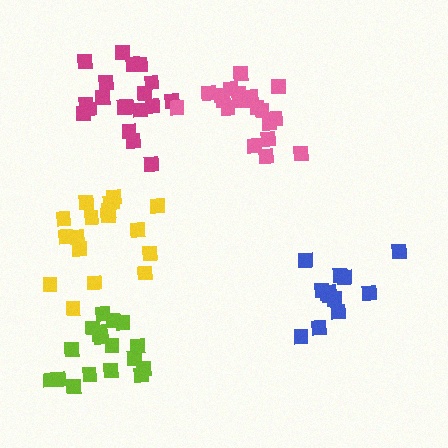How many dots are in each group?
Group 1: 13 dots, Group 2: 19 dots, Group 3: 19 dots, Group 4: 18 dots, Group 5: 18 dots (87 total).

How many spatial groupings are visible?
There are 5 spatial groupings.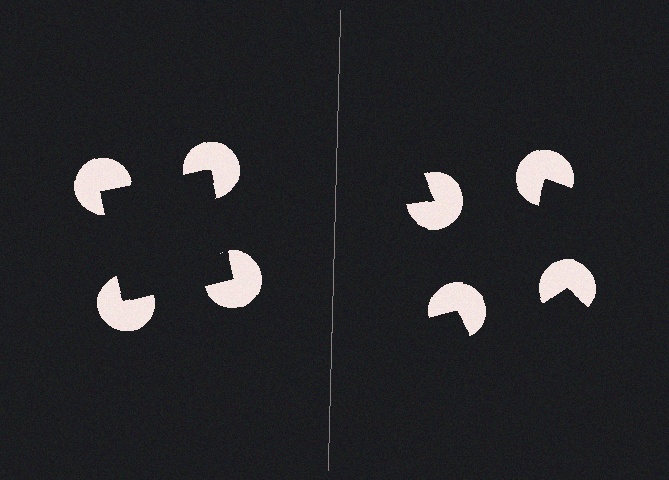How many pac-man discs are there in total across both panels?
8 — 4 on each side.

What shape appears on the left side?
An illusory square.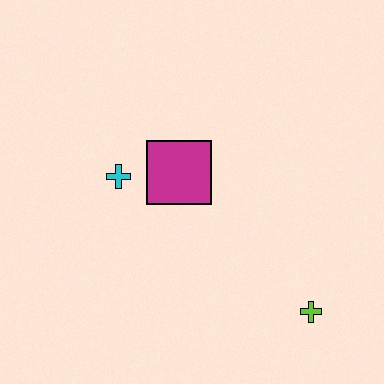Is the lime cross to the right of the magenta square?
Yes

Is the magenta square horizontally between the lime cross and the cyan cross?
Yes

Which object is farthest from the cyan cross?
The lime cross is farthest from the cyan cross.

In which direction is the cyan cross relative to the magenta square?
The cyan cross is to the left of the magenta square.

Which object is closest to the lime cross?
The magenta square is closest to the lime cross.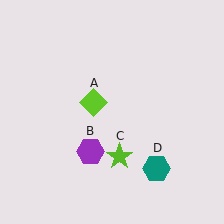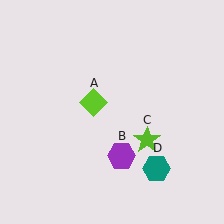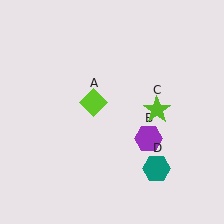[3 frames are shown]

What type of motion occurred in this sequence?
The purple hexagon (object B), lime star (object C) rotated counterclockwise around the center of the scene.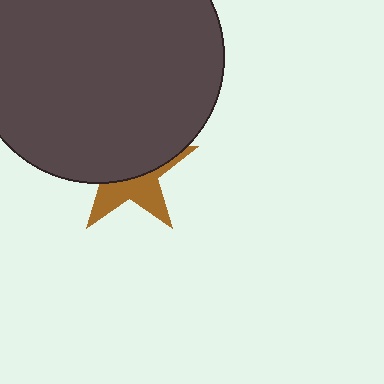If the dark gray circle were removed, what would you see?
You would see the complete brown star.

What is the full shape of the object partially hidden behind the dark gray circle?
The partially hidden object is a brown star.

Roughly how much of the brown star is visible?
A small part of it is visible (roughly 40%).